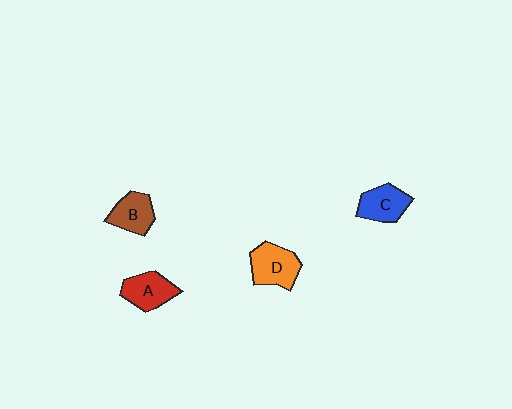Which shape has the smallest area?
Shape B (brown).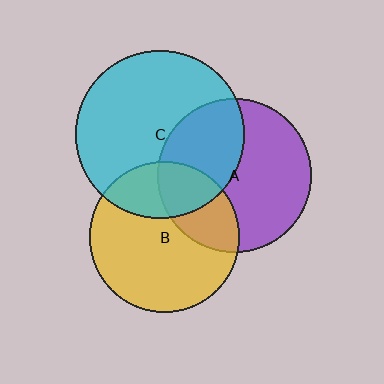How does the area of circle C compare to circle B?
Approximately 1.3 times.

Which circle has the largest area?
Circle C (cyan).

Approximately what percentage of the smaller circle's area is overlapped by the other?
Approximately 30%.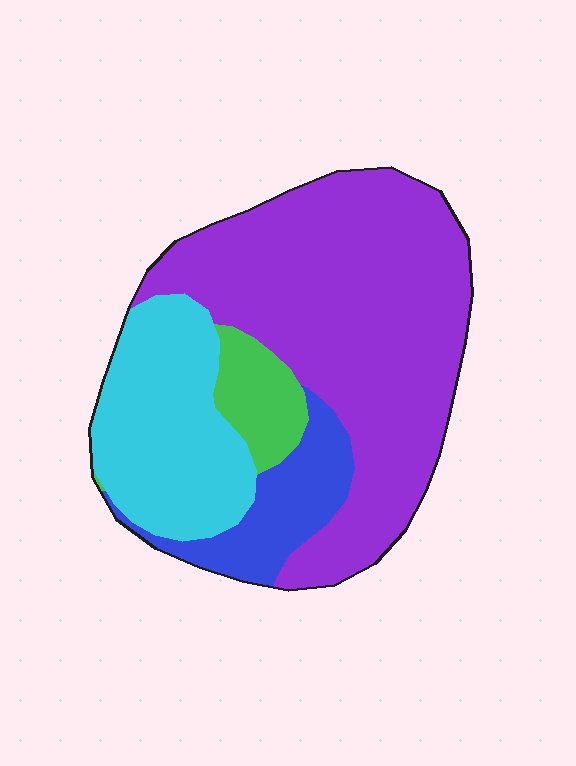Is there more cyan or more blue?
Cyan.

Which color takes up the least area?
Green, at roughly 5%.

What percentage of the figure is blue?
Blue takes up about one eighth (1/8) of the figure.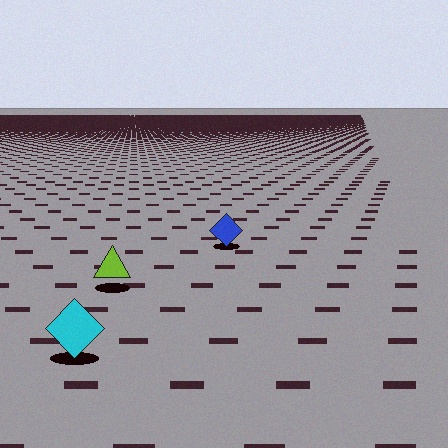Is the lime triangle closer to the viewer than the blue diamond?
Yes. The lime triangle is closer — you can tell from the texture gradient: the ground texture is coarser near it.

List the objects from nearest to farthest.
From nearest to farthest: the cyan diamond, the lime triangle, the blue diamond.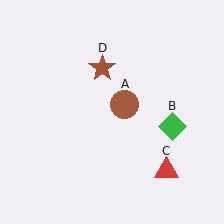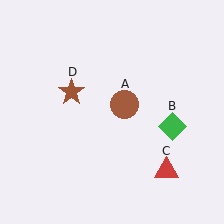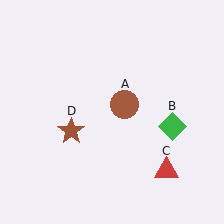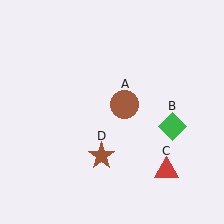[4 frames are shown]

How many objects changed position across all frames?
1 object changed position: brown star (object D).